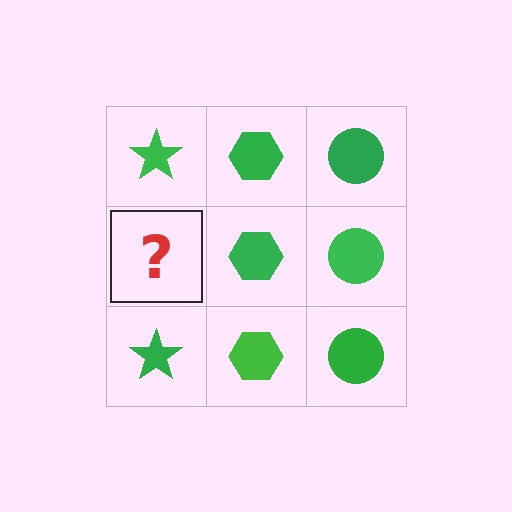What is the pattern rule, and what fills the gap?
The rule is that each column has a consistent shape. The gap should be filled with a green star.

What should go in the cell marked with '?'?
The missing cell should contain a green star.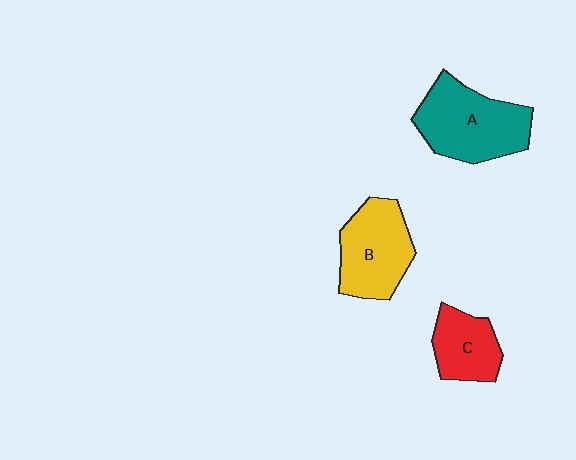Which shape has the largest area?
Shape A (teal).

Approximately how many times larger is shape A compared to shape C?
Approximately 1.7 times.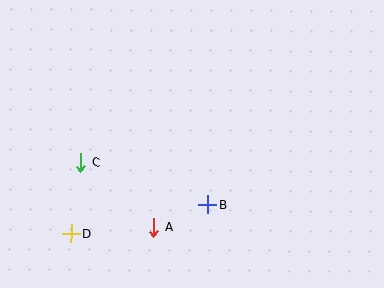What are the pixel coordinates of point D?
Point D is at (71, 234).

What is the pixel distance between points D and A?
The distance between D and A is 83 pixels.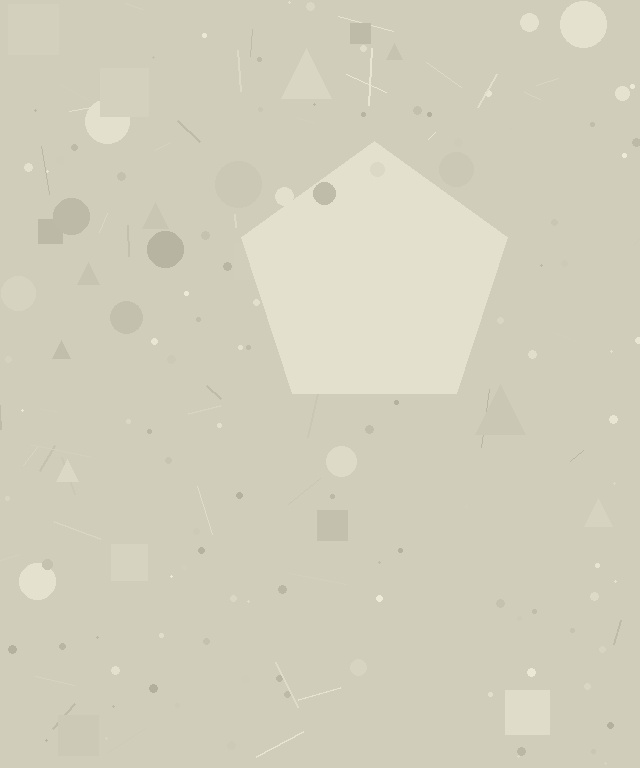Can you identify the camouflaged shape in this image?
The camouflaged shape is a pentagon.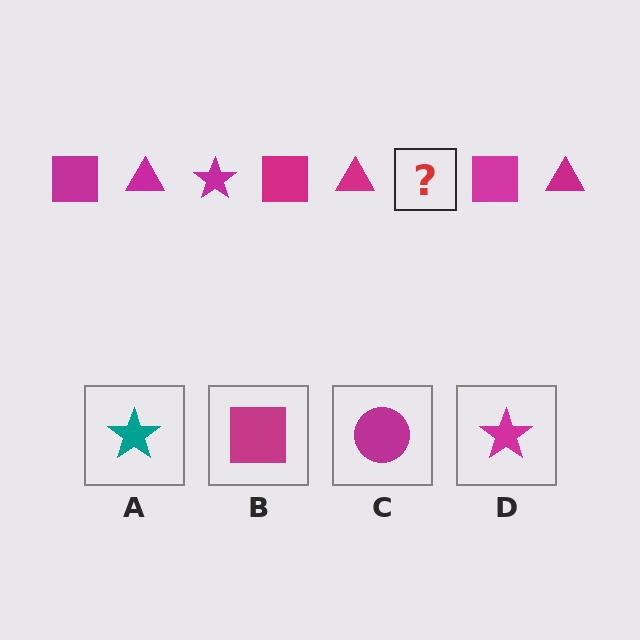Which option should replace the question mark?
Option D.